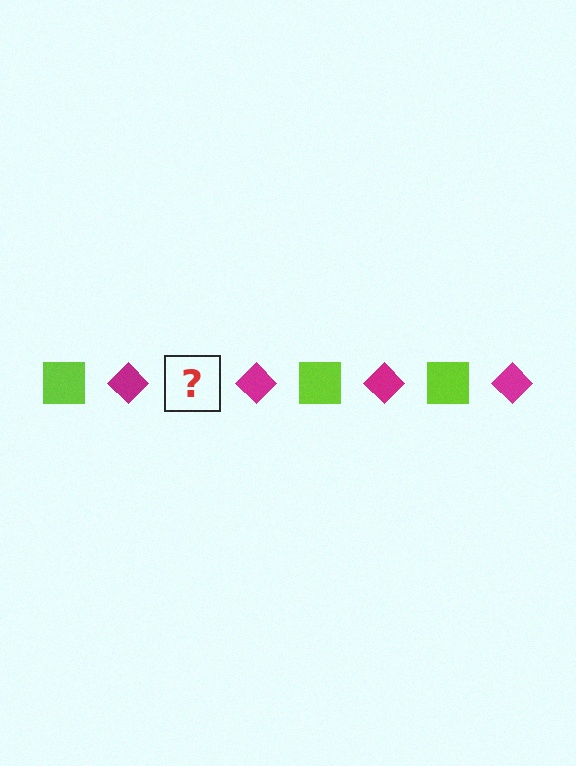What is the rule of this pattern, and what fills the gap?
The rule is that the pattern alternates between lime square and magenta diamond. The gap should be filled with a lime square.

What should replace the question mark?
The question mark should be replaced with a lime square.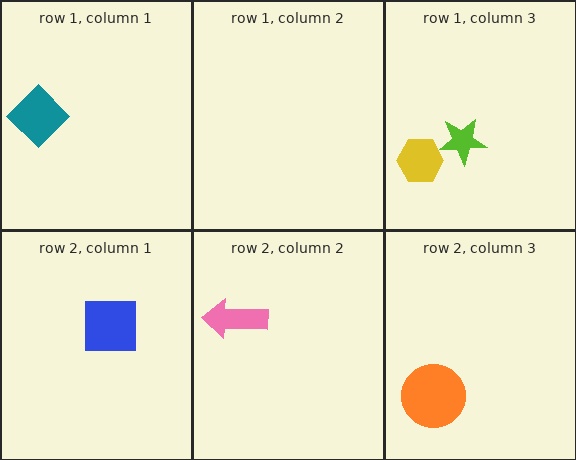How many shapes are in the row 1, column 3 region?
2.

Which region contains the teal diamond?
The row 1, column 1 region.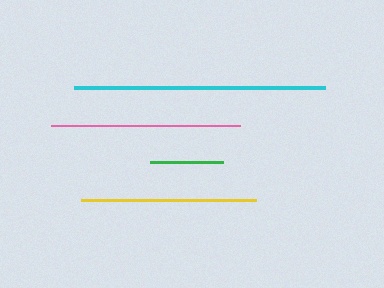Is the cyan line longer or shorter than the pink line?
The cyan line is longer than the pink line.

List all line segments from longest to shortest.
From longest to shortest: cyan, pink, yellow, green.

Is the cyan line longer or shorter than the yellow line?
The cyan line is longer than the yellow line.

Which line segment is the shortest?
The green line is the shortest at approximately 73 pixels.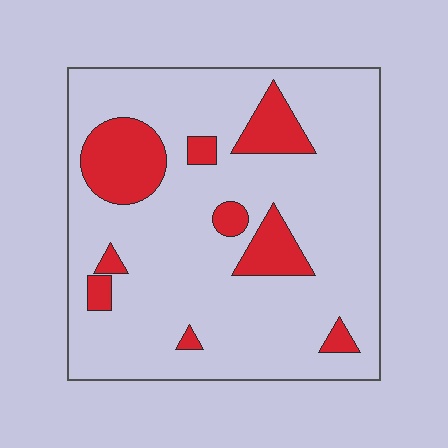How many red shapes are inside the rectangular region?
9.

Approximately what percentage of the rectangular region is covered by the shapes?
Approximately 15%.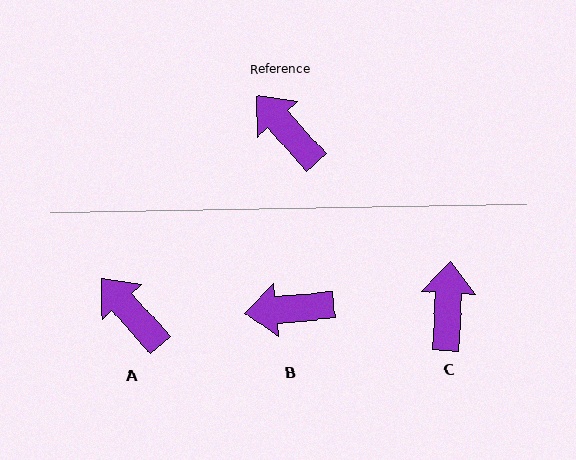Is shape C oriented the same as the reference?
No, it is off by about 45 degrees.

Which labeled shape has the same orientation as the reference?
A.